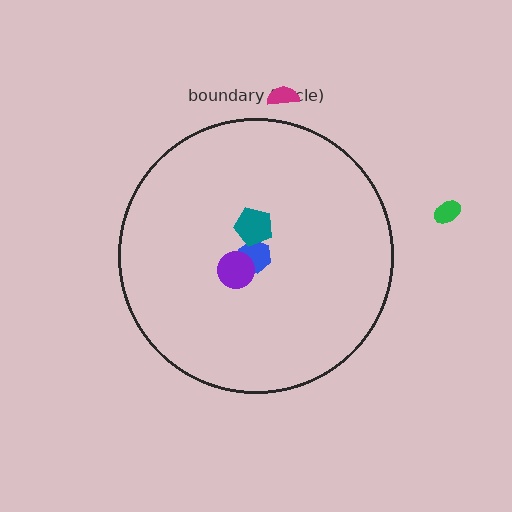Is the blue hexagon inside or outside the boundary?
Inside.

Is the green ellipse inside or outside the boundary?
Outside.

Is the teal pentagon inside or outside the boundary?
Inside.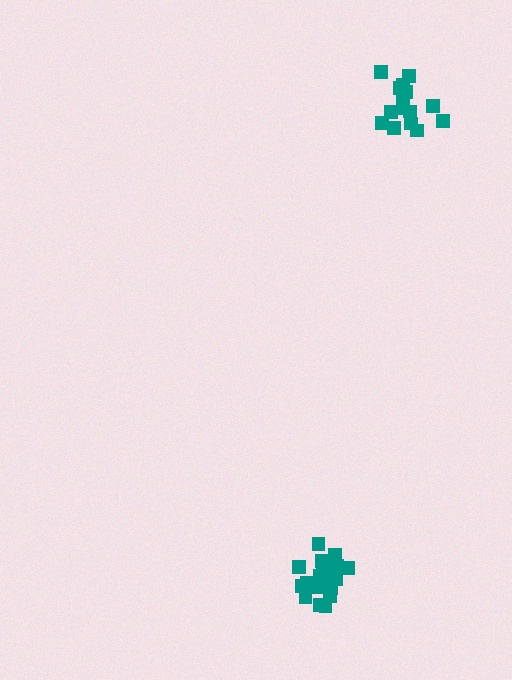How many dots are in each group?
Group 1: 20 dots, Group 2: 15 dots (35 total).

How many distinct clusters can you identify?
There are 2 distinct clusters.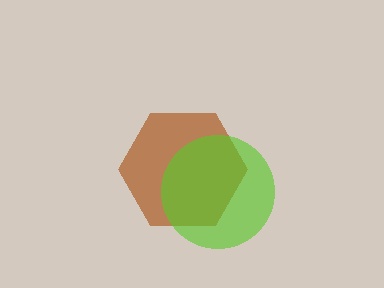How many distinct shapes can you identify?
There are 2 distinct shapes: a brown hexagon, a lime circle.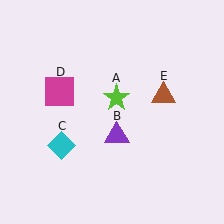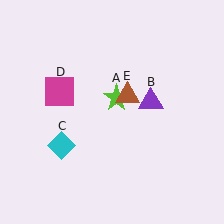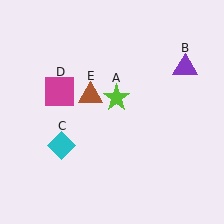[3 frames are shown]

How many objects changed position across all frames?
2 objects changed position: purple triangle (object B), brown triangle (object E).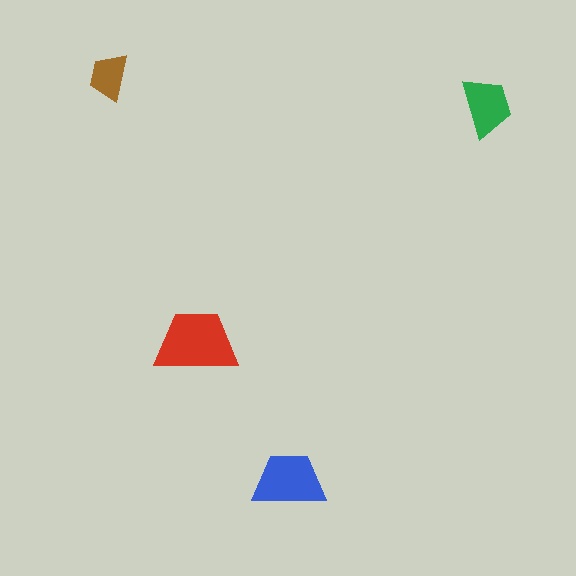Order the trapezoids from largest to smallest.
the red one, the blue one, the green one, the brown one.